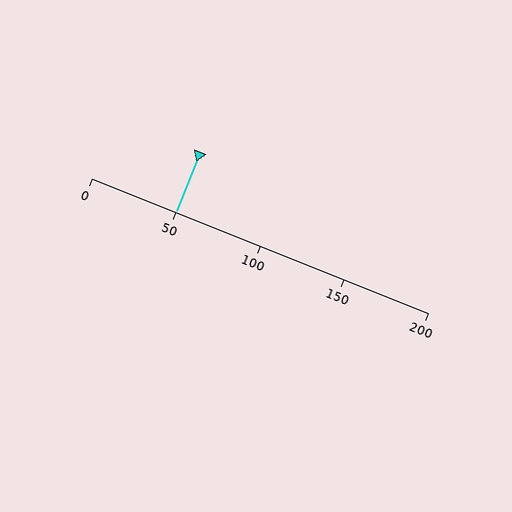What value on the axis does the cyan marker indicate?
The marker indicates approximately 50.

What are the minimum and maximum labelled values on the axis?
The axis runs from 0 to 200.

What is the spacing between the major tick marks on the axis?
The major ticks are spaced 50 apart.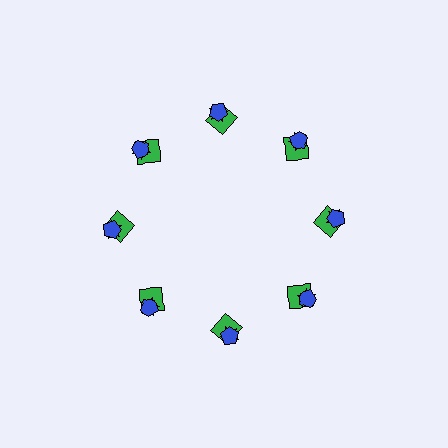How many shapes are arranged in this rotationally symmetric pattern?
There are 24 shapes, arranged in 8 groups of 3.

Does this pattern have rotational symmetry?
Yes, this pattern has 8-fold rotational symmetry. It looks the same after rotating 45 degrees around the center.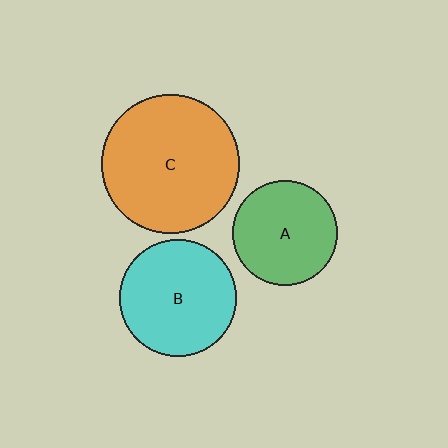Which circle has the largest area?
Circle C (orange).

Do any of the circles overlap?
No, none of the circles overlap.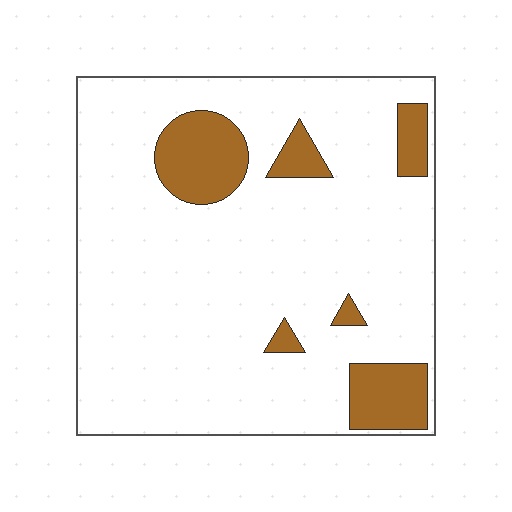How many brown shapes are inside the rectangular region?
6.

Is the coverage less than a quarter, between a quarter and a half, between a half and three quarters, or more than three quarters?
Less than a quarter.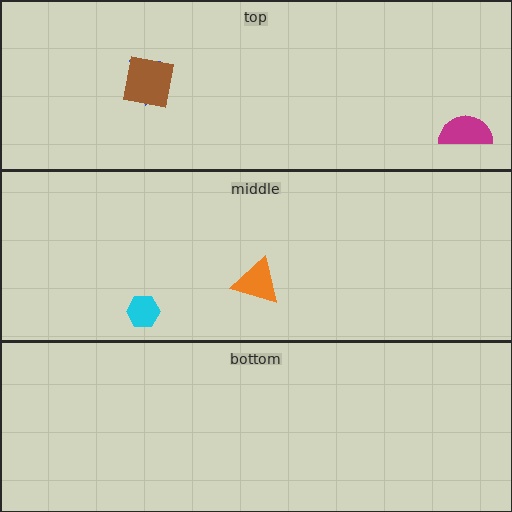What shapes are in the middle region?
The orange triangle, the cyan hexagon.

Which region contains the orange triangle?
The middle region.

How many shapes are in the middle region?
2.